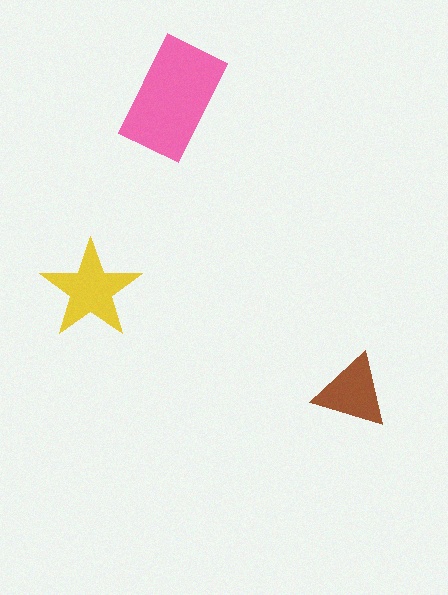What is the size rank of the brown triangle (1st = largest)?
3rd.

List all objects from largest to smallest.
The pink rectangle, the yellow star, the brown triangle.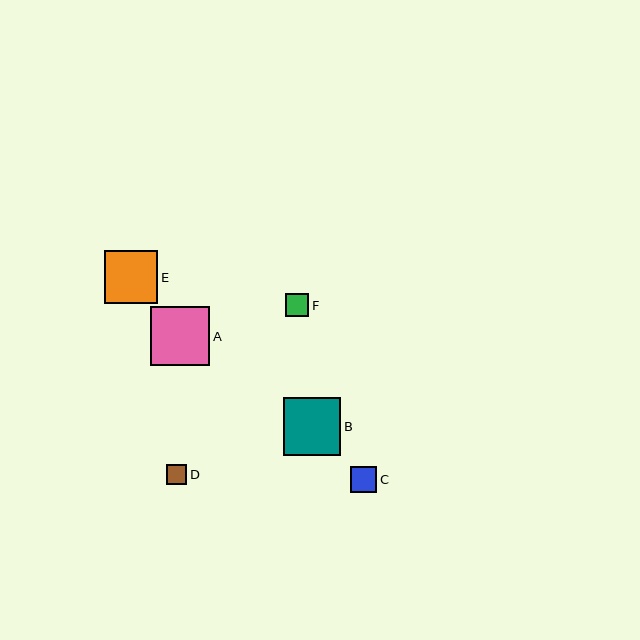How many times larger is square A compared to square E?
Square A is approximately 1.1 times the size of square E.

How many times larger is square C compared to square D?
Square C is approximately 1.3 times the size of square D.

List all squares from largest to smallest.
From largest to smallest: A, B, E, C, F, D.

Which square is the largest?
Square A is the largest with a size of approximately 59 pixels.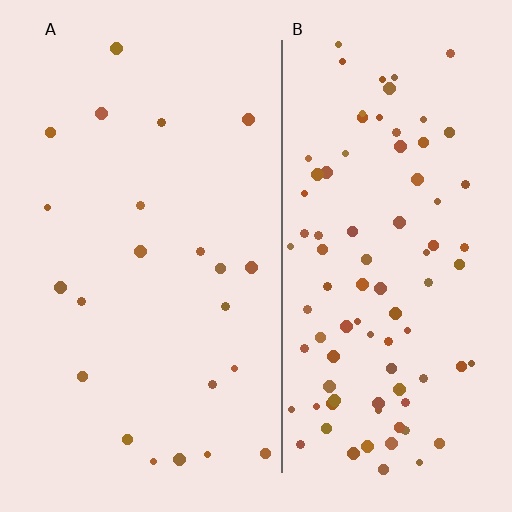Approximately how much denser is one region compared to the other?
Approximately 4.1× — region B over region A.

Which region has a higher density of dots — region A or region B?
B (the right).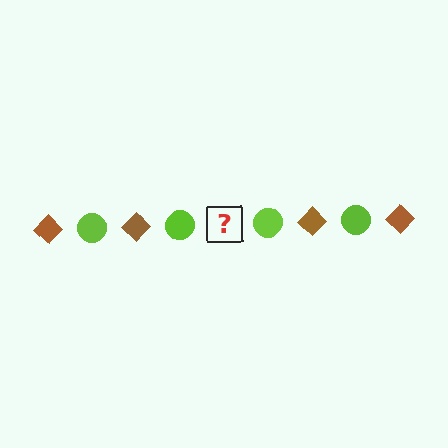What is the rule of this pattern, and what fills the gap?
The rule is that the pattern alternates between brown diamond and lime circle. The gap should be filled with a brown diamond.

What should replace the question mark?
The question mark should be replaced with a brown diamond.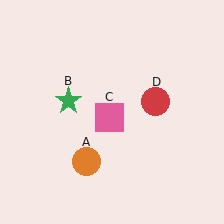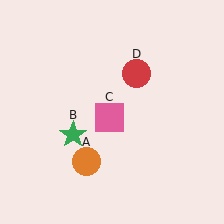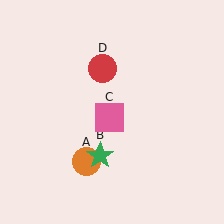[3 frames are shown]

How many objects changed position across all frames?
2 objects changed position: green star (object B), red circle (object D).